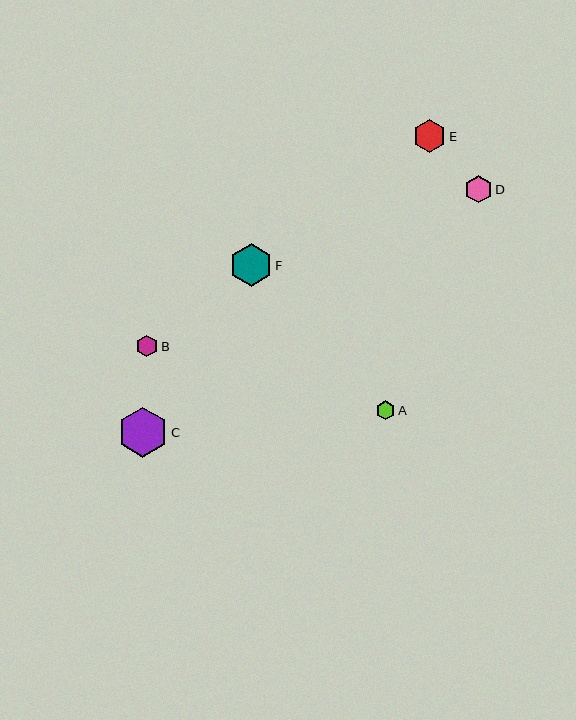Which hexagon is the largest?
Hexagon C is the largest with a size of approximately 50 pixels.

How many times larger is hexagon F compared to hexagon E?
Hexagon F is approximately 1.3 times the size of hexagon E.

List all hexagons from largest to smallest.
From largest to smallest: C, F, E, D, B, A.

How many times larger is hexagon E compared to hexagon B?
Hexagon E is approximately 1.5 times the size of hexagon B.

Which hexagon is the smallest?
Hexagon A is the smallest with a size of approximately 19 pixels.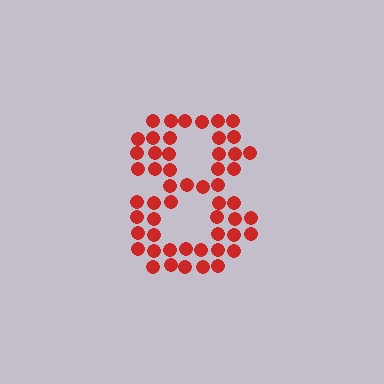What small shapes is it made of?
It is made of small circles.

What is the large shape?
The large shape is the digit 8.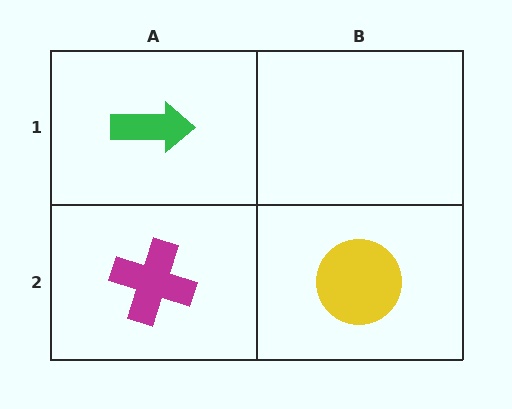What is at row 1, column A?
A green arrow.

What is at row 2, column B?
A yellow circle.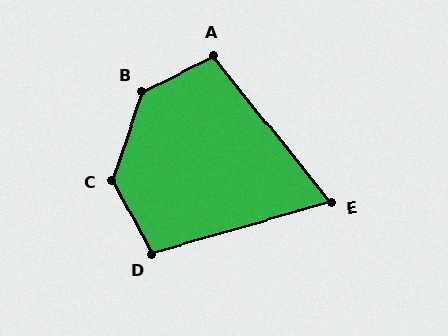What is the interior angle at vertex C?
Approximately 134 degrees (obtuse).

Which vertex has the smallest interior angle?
E, at approximately 67 degrees.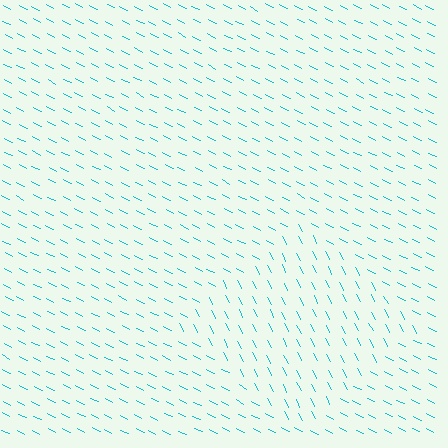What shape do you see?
I see a diamond.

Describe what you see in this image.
The image is filled with small cyan line segments. A diamond region in the image has lines oriented differently from the surrounding lines, creating a visible texture boundary.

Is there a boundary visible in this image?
Yes, there is a texture boundary formed by a change in line orientation.